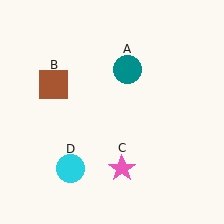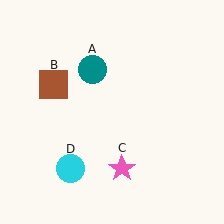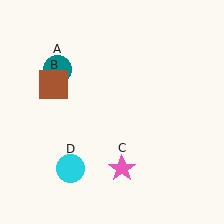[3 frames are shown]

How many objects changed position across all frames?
1 object changed position: teal circle (object A).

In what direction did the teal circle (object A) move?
The teal circle (object A) moved left.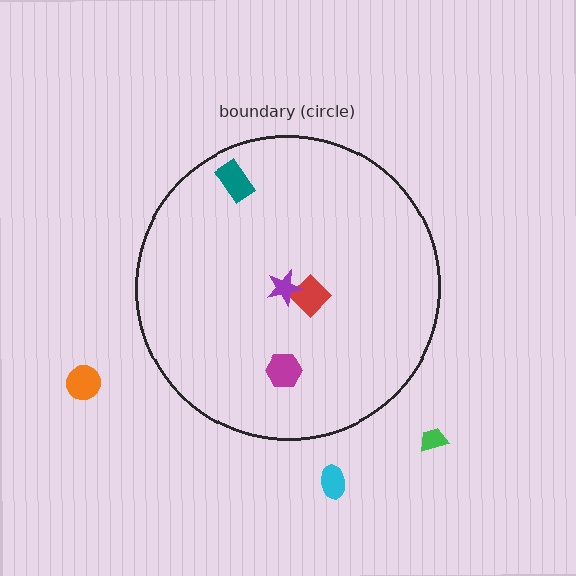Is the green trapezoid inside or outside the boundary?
Outside.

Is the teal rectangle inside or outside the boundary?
Inside.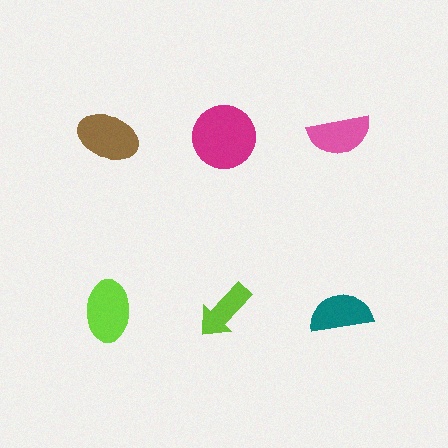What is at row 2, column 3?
A teal semicircle.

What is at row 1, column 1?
A brown ellipse.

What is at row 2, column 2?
A lime arrow.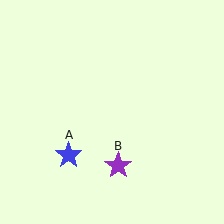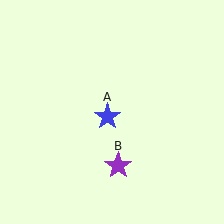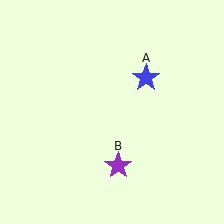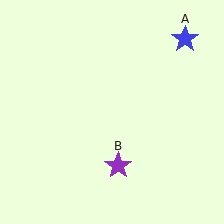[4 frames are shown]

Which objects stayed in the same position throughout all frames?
Purple star (object B) remained stationary.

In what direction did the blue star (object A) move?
The blue star (object A) moved up and to the right.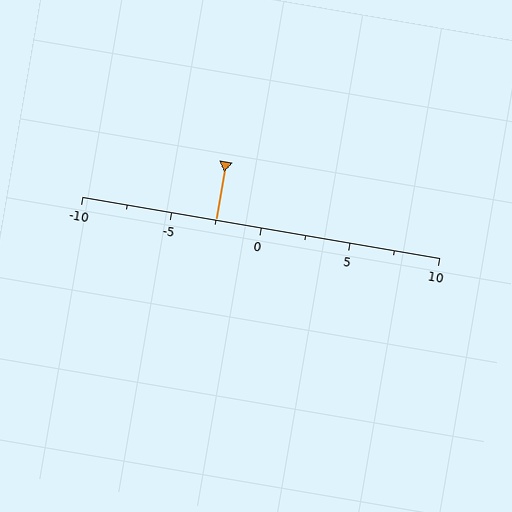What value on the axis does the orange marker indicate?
The marker indicates approximately -2.5.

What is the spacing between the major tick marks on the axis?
The major ticks are spaced 5 apart.